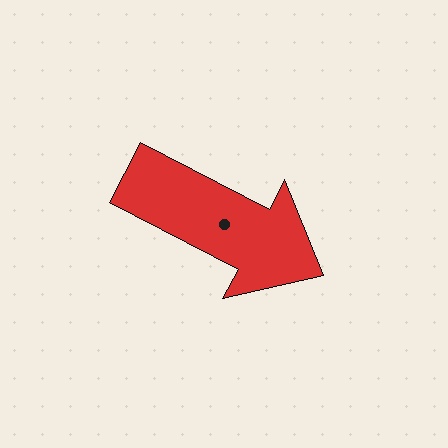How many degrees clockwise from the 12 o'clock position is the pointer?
Approximately 117 degrees.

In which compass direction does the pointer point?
Southeast.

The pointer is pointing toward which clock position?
Roughly 4 o'clock.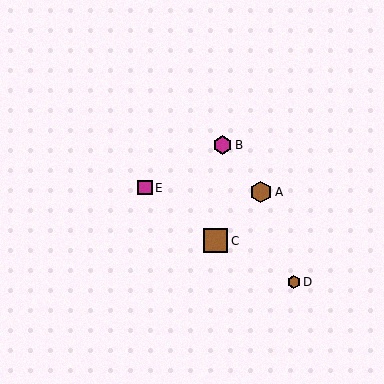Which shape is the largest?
The brown square (labeled C) is the largest.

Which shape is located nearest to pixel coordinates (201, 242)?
The brown square (labeled C) at (215, 241) is nearest to that location.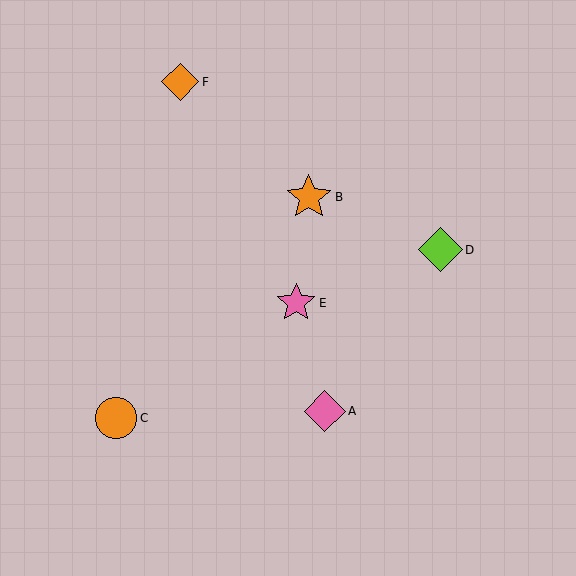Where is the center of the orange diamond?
The center of the orange diamond is at (180, 82).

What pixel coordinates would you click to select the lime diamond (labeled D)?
Click at (440, 250) to select the lime diamond D.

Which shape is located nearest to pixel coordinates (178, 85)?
The orange diamond (labeled F) at (180, 82) is nearest to that location.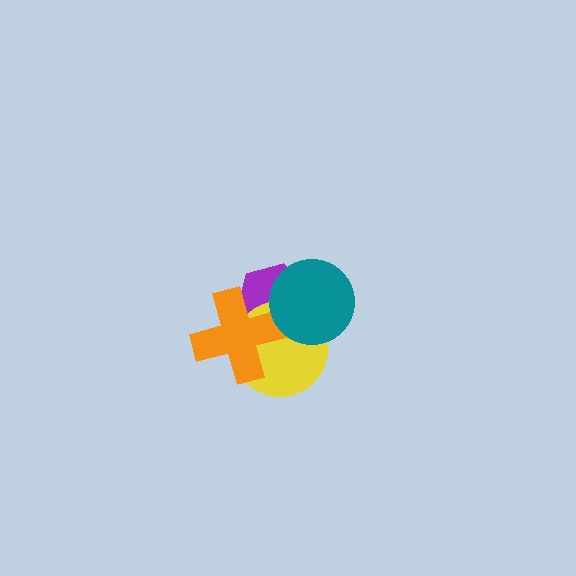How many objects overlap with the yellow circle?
3 objects overlap with the yellow circle.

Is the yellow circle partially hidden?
Yes, it is partially covered by another shape.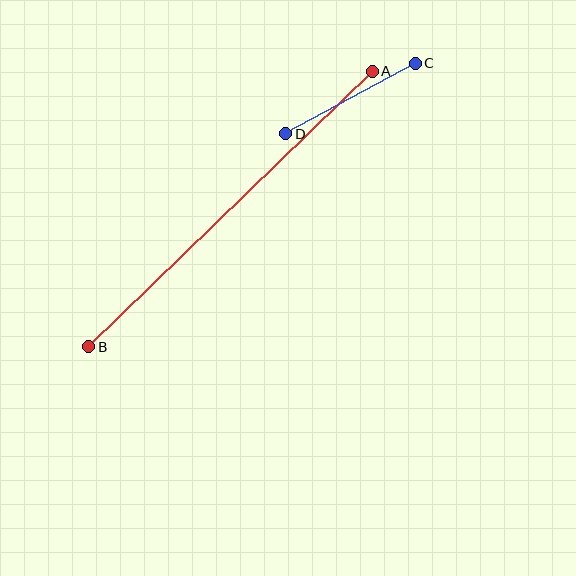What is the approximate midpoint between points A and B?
The midpoint is at approximately (230, 209) pixels.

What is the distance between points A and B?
The distance is approximately 395 pixels.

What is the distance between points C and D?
The distance is approximately 147 pixels.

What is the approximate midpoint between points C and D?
The midpoint is at approximately (351, 99) pixels.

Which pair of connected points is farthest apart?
Points A and B are farthest apart.